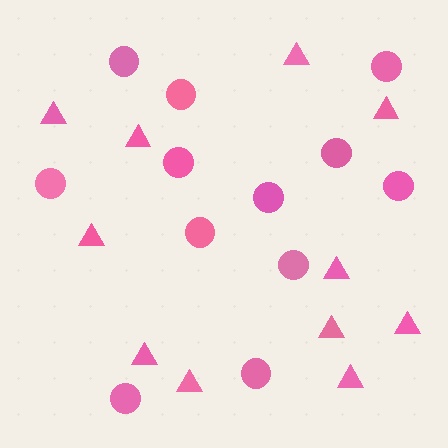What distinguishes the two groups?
There are 2 groups: one group of circles (12) and one group of triangles (11).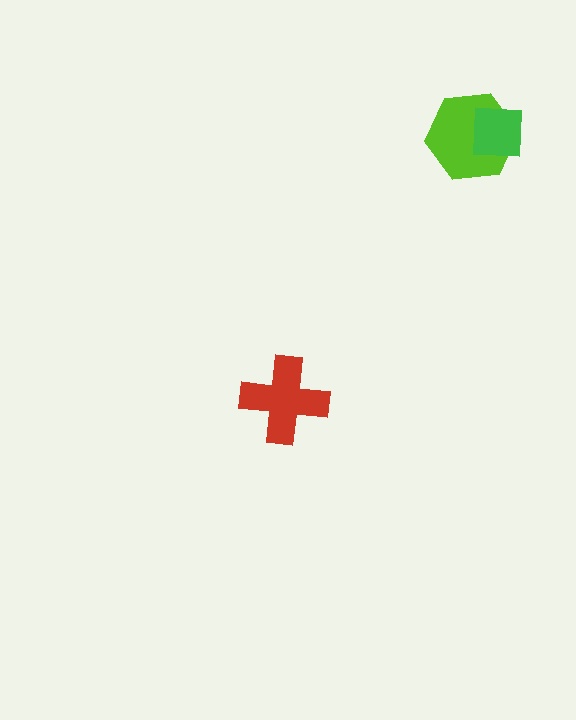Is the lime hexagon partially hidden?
Yes, it is partially covered by another shape.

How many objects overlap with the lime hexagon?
1 object overlaps with the lime hexagon.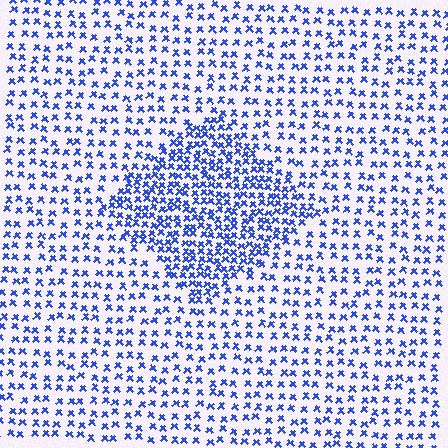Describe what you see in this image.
The image contains small blue elements arranged at two different densities. A diamond-shaped region is visible where the elements are more densely packed than the surrounding area.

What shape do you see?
I see a diamond.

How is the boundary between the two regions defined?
The boundary is defined by a change in element density (approximately 2.0x ratio). All elements are the same color, size, and shape.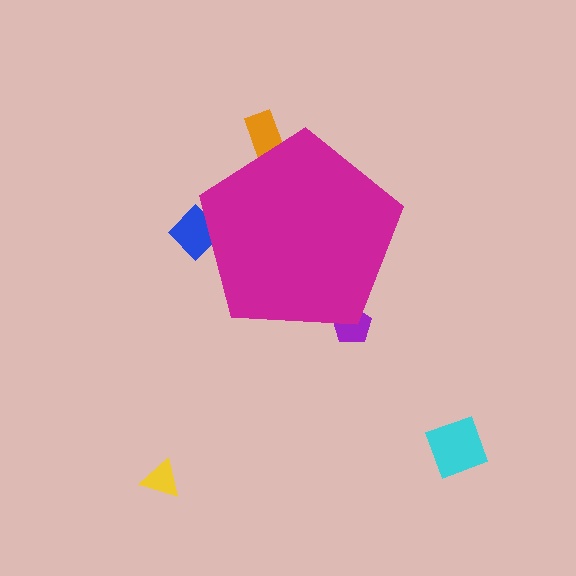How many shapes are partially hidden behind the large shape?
3 shapes are partially hidden.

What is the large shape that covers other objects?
A magenta pentagon.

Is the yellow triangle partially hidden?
No, the yellow triangle is fully visible.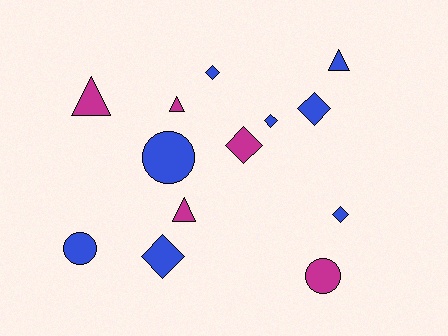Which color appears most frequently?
Blue, with 8 objects.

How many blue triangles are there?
There is 1 blue triangle.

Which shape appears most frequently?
Diamond, with 6 objects.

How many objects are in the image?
There are 13 objects.